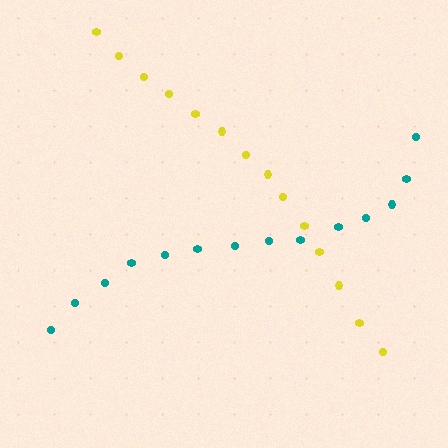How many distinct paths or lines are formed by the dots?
There are 2 distinct paths.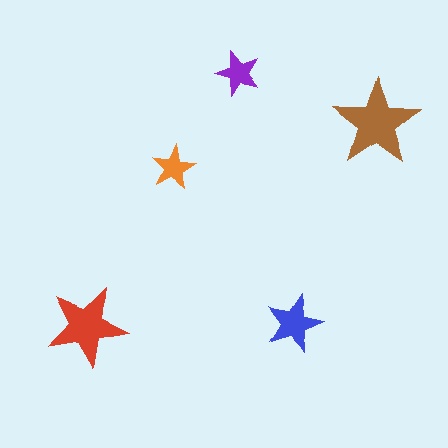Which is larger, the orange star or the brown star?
The brown one.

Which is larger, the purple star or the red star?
The red one.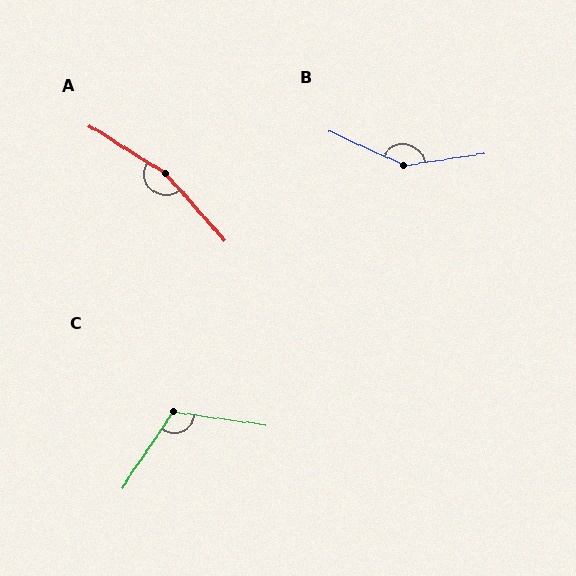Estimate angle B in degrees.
Approximately 147 degrees.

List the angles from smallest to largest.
C (115°), B (147°), A (164°).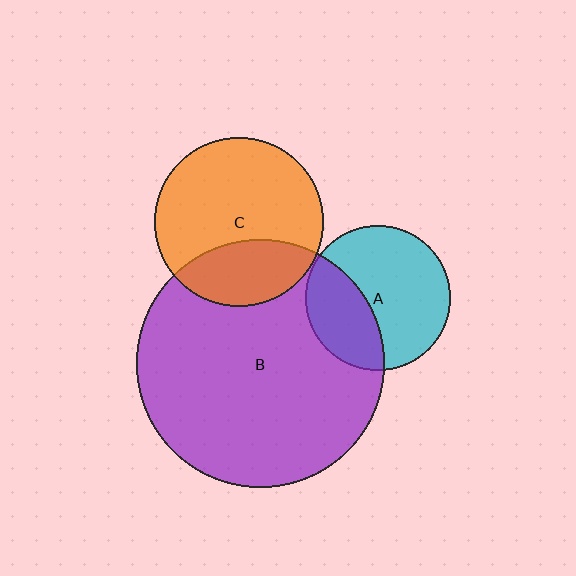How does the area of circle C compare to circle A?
Approximately 1.4 times.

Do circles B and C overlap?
Yes.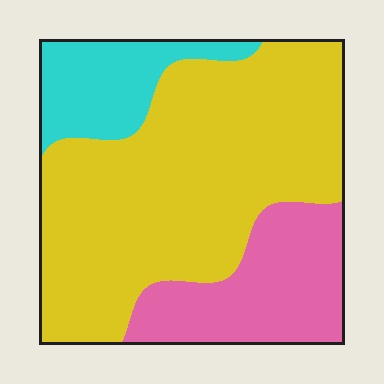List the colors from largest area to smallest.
From largest to smallest: yellow, pink, cyan.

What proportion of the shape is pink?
Pink covers 23% of the shape.